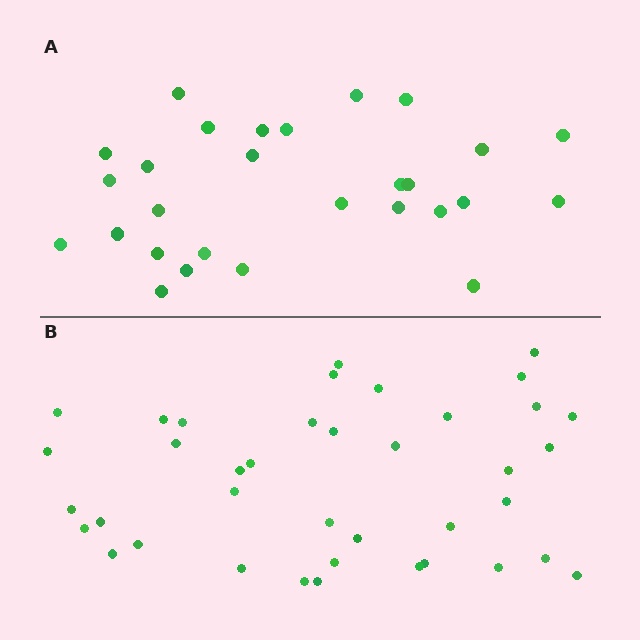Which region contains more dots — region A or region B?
Region B (the bottom region) has more dots.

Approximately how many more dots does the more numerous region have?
Region B has roughly 12 or so more dots than region A.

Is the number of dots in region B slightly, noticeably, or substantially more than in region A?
Region B has noticeably more, but not dramatically so. The ratio is roughly 1.4 to 1.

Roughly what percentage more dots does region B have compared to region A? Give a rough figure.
About 40% more.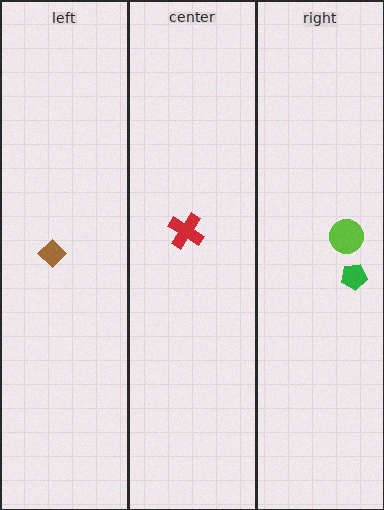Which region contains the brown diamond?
The left region.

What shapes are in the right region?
The green pentagon, the lime circle.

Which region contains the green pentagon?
The right region.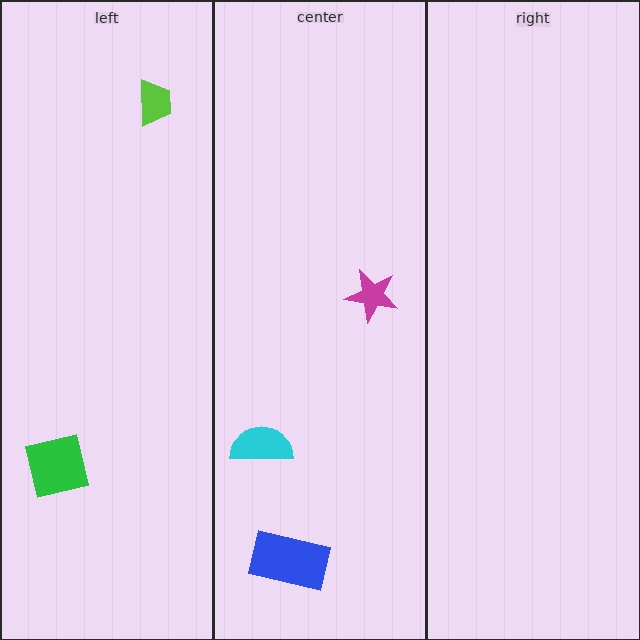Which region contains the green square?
The left region.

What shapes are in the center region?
The blue rectangle, the cyan semicircle, the magenta star.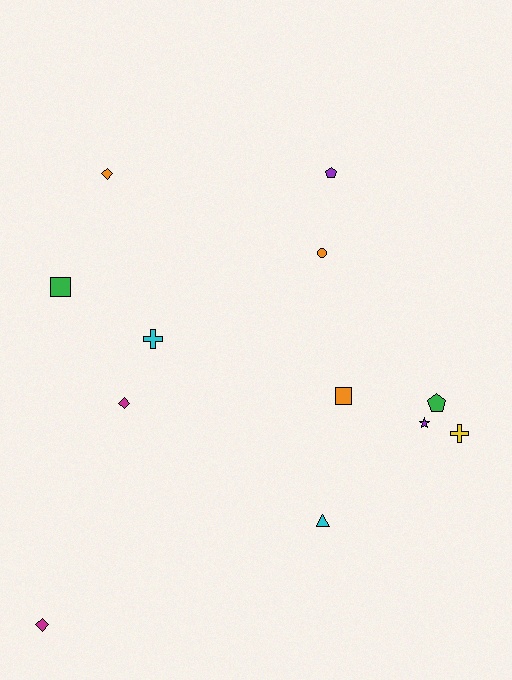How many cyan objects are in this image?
There are 2 cyan objects.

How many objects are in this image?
There are 12 objects.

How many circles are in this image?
There is 1 circle.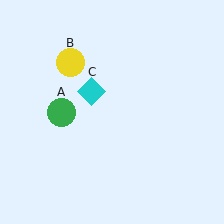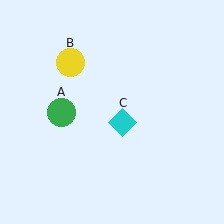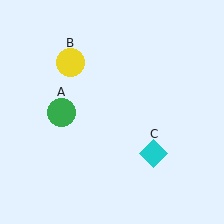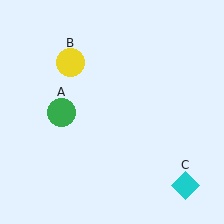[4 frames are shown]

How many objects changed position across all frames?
1 object changed position: cyan diamond (object C).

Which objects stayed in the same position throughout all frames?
Green circle (object A) and yellow circle (object B) remained stationary.